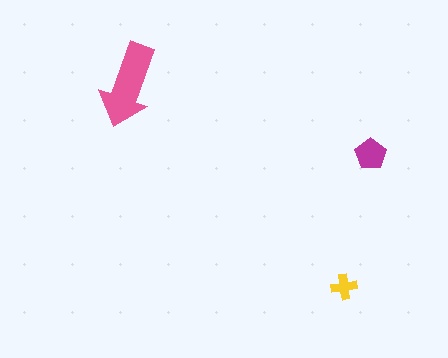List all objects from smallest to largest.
The yellow cross, the magenta pentagon, the pink arrow.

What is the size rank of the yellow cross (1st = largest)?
3rd.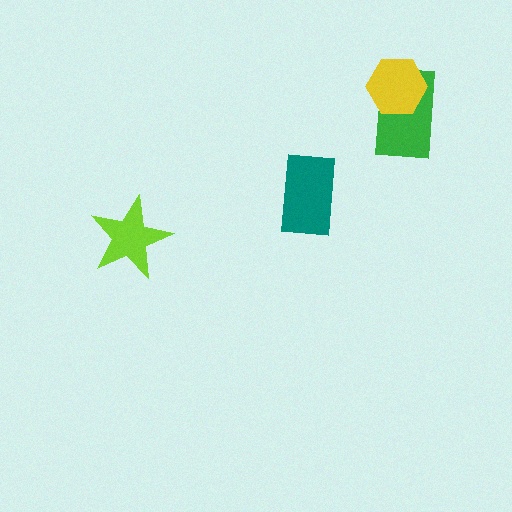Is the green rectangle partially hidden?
Yes, it is partially covered by another shape.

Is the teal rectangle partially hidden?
No, no other shape covers it.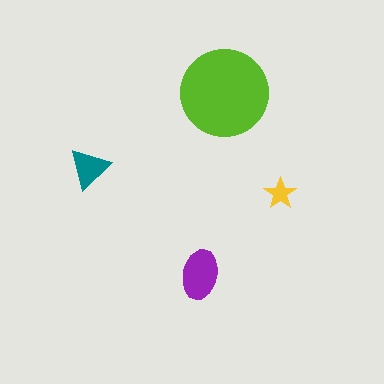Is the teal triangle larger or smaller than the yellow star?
Larger.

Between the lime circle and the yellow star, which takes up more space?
The lime circle.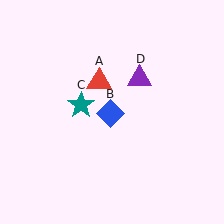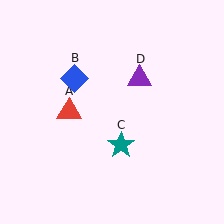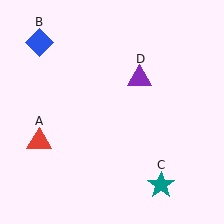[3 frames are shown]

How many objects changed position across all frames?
3 objects changed position: red triangle (object A), blue diamond (object B), teal star (object C).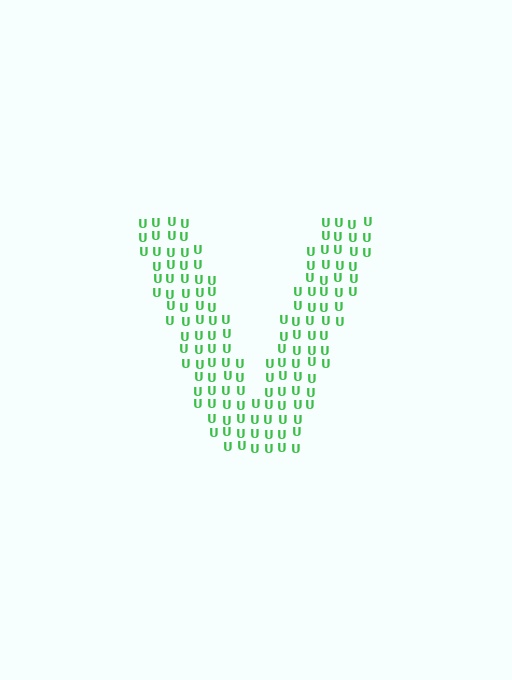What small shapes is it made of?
It is made of small letter U's.